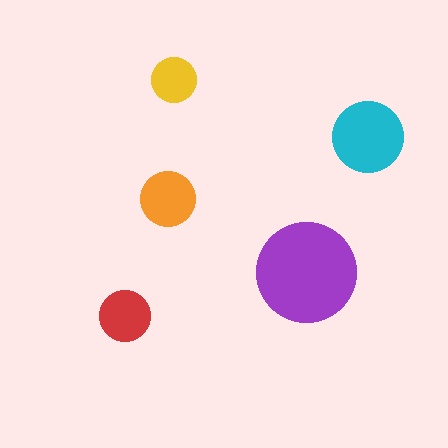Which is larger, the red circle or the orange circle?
The orange one.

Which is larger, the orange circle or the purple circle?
The purple one.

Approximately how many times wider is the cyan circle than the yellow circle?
About 1.5 times wider.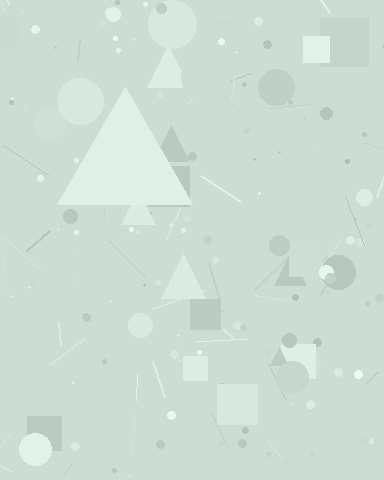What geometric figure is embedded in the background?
A triangle is embedded in the background.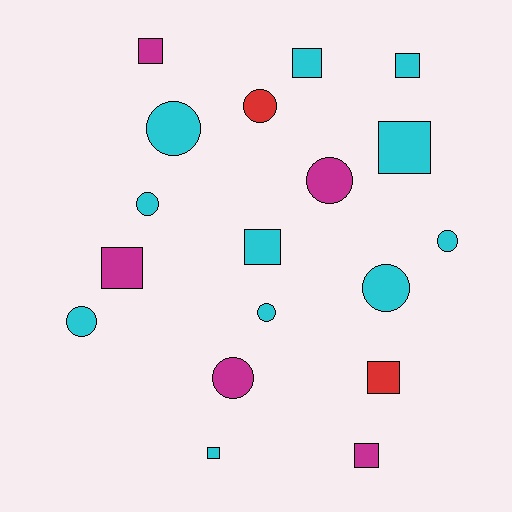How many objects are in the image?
There are 18 objects.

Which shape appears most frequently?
Circle, with 9 objects.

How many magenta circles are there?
There are 2 magenta circles.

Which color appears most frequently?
Cyan, with 11 objects.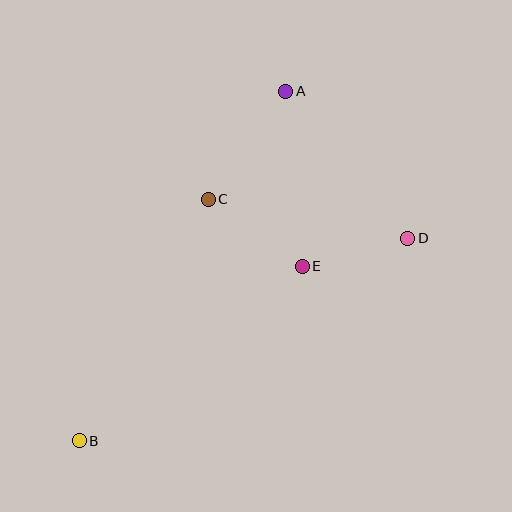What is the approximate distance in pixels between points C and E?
The distance between C and E is approximately 115 pixels.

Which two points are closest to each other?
Points D and E are closest to each other.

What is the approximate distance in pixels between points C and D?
The distance between C and D is approximately 204 pixels.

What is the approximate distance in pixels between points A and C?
The distance between A and C is approximately 133 pixels.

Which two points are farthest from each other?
Points A and B are farthest from each other.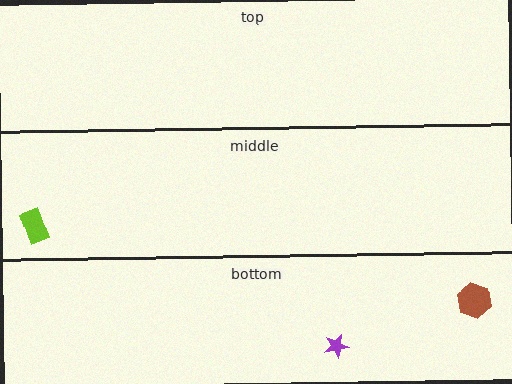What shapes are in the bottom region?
The purple star, the brown hexagon.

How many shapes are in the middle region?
1.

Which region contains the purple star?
The bottom region.